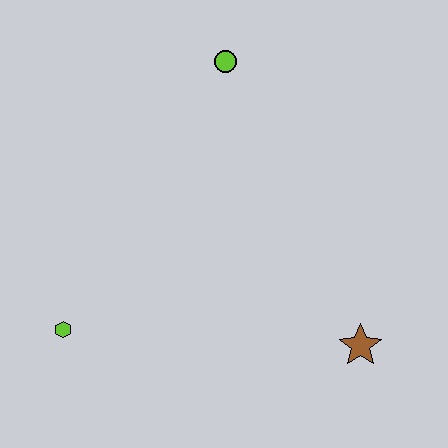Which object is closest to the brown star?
The lime hexagon is closest to the brown star.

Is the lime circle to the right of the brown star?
No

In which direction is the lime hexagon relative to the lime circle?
The lime hexagon is below the lime circle.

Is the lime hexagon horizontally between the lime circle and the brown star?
No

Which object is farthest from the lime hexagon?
The lime circle is farthest from the lime hexagon.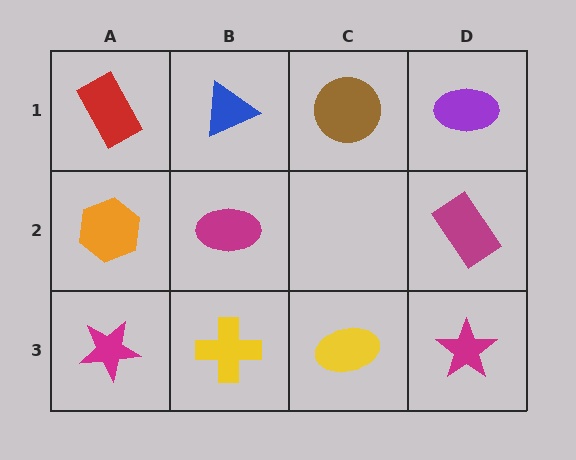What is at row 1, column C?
A brown circle.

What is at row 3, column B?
A yellow cross.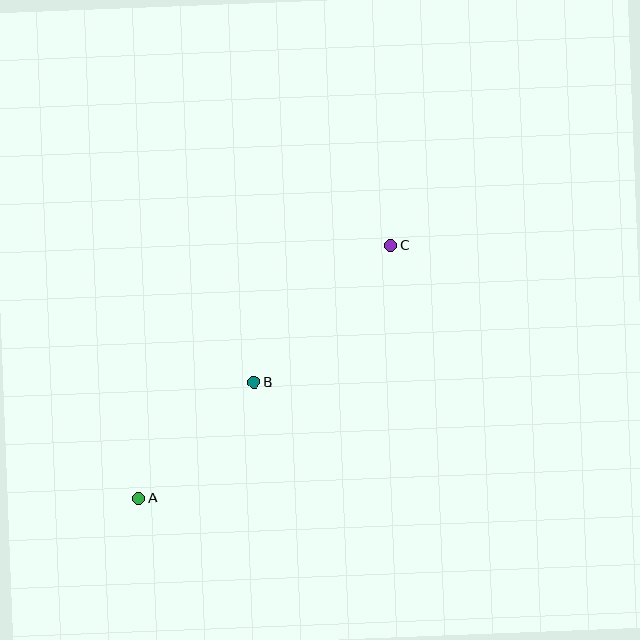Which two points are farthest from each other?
Points A and C are farthest from each other.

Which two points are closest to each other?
Points A and B are closest to each other.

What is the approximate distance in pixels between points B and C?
The distance between B and C is approximately 194 pixels.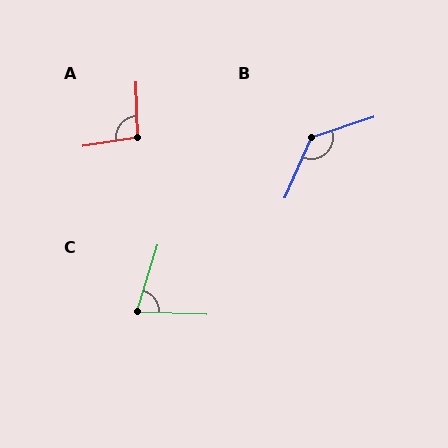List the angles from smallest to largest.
C (75°), A (97°), B (131°).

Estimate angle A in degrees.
Approximately 97 degrees.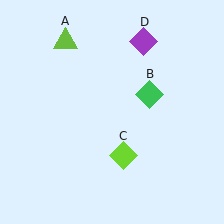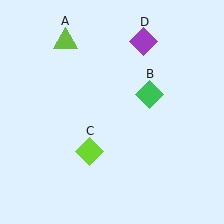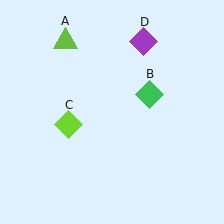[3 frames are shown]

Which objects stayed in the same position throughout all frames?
Lime triangle (object A) and green diamond (object B) and purple diamond (object D) remained stationary.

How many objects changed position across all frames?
1 object changed position: lime diamond (object C).